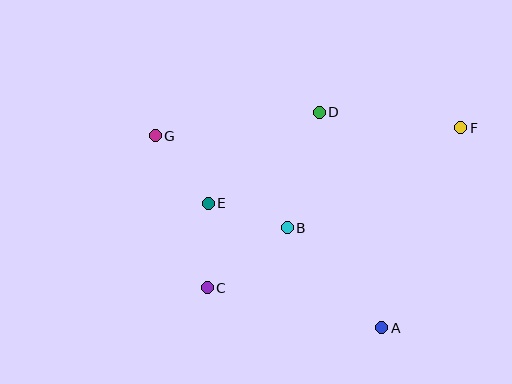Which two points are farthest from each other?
Points F and G are farthest from each other.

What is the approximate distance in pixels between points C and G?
The distance between C and G is approximately 161 pixels.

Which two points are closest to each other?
Points B and E are closest to each other.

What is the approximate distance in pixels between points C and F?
The distance between C and F is approximately 300 pixels.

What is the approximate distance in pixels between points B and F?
The distance between B and F is approximately 200 pixels.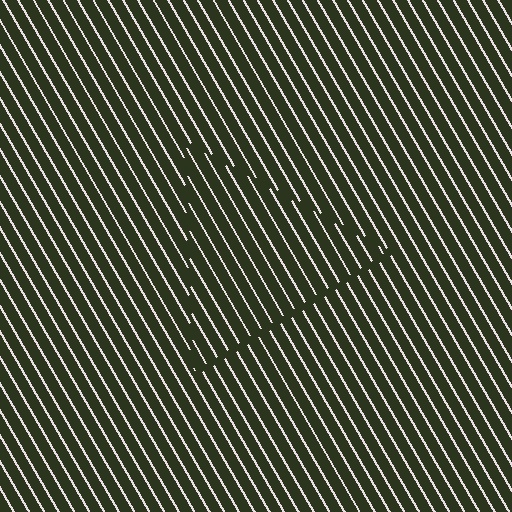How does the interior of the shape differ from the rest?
The interior of the shape contains the same grating, shifted by half a period — the contour is defined by the phase discontinuity where line-ends from the inner and outer gratings abut.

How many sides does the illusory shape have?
3 sides — the line-ends trace a triangle.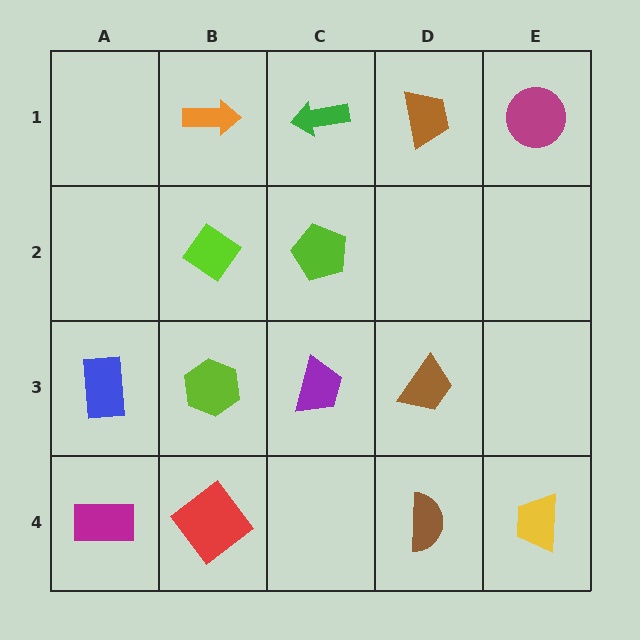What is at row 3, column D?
A brown trapezoid.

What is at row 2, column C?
A lime pentagon.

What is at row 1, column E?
A magenta circle.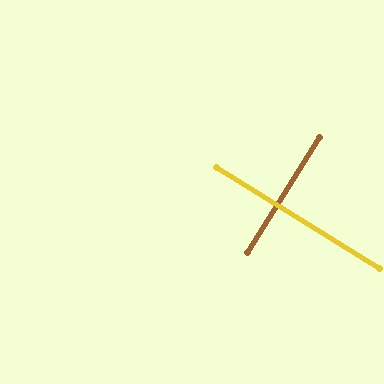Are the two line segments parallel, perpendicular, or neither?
Perpendicular — they meet at approximately 90°.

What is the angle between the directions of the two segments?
Approximately 90 degrees.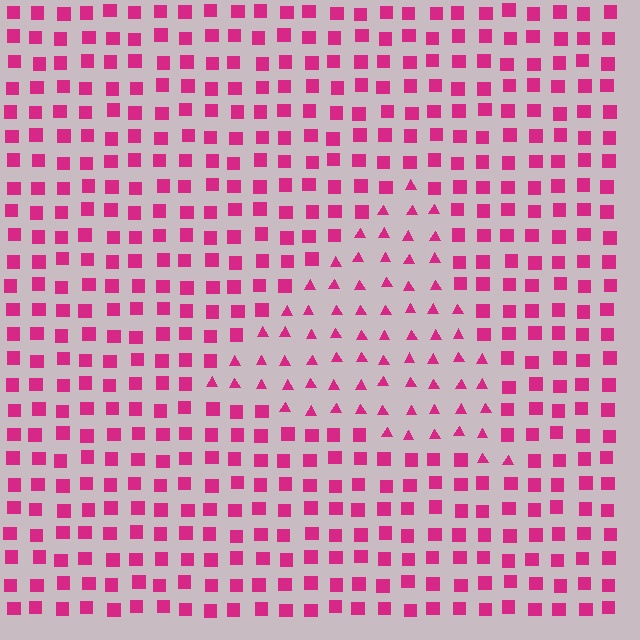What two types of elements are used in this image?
The image uses triangles inside the triangle region and squares outside it.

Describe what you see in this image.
The image is filled with small magenta elements arranged in a uniform grid. A triangle-shaped region contains triangles, while the surrounding area contains squares. The boundary is defined purely by the change in element shape.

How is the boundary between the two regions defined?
The boundary is defined by a change in element shape: triangles inside vs. squares outside. All elements share the same color and spacing.